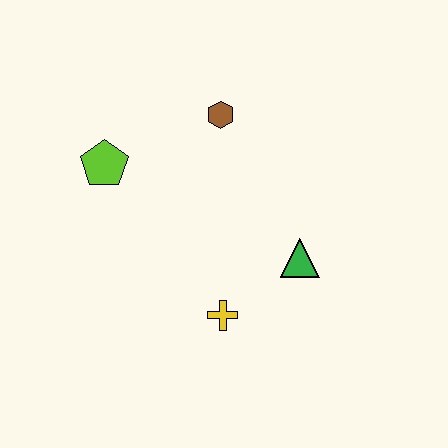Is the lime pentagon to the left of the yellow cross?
Yes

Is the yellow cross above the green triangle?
No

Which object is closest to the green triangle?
The yellow cross is closest to the green triangle.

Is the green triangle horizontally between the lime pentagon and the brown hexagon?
No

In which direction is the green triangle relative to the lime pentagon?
The green triangle is to the right of the lime pentagon.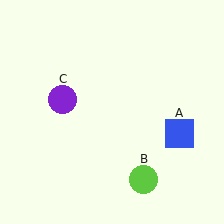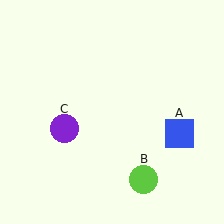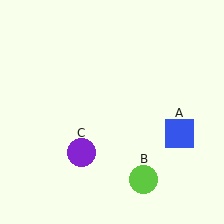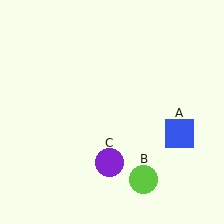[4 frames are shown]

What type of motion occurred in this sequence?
The purple circle (object C) rotated counterclockwise around the center of the scene.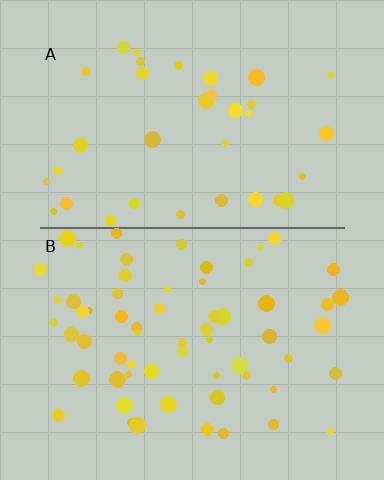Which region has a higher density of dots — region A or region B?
B (the bottom).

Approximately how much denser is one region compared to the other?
Approximately 1.8× — region B over region A.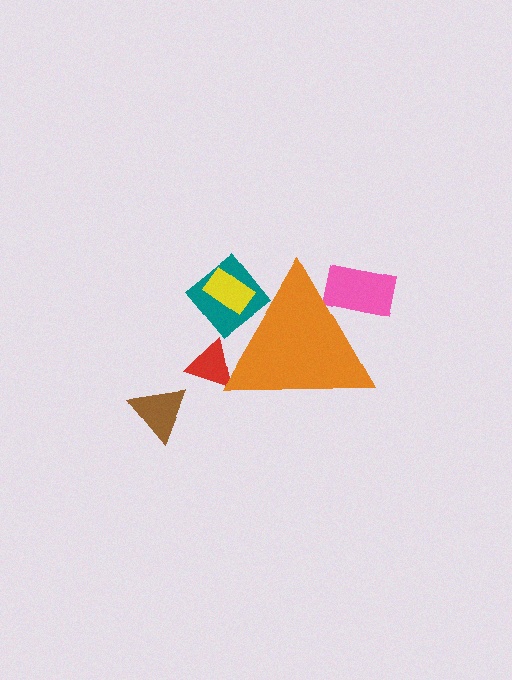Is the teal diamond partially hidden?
Yes, the teal diamond is partially hidden behind the orange triangle.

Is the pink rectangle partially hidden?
Yes, the pink rectangle is partially hidden behind the orange triangle.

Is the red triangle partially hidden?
Yes, the red triangle is partially hidden behind the orange triangle.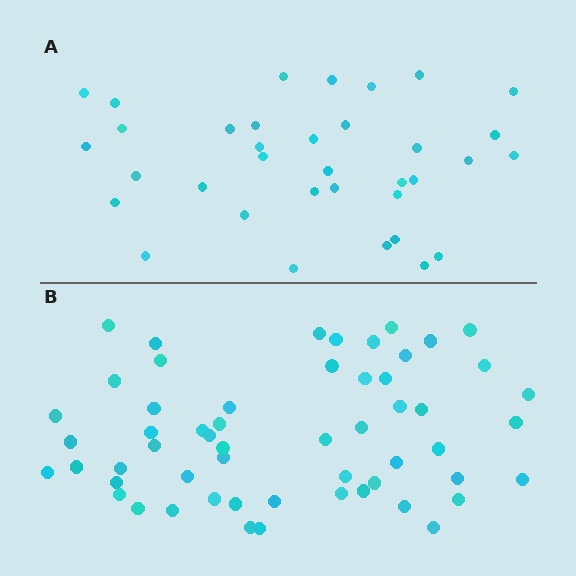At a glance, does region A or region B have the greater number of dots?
Region B (the bottom region) has more dots.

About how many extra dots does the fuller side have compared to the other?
Region B has approximately 20 more dots than region A.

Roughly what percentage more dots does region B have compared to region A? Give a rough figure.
About 60% more.